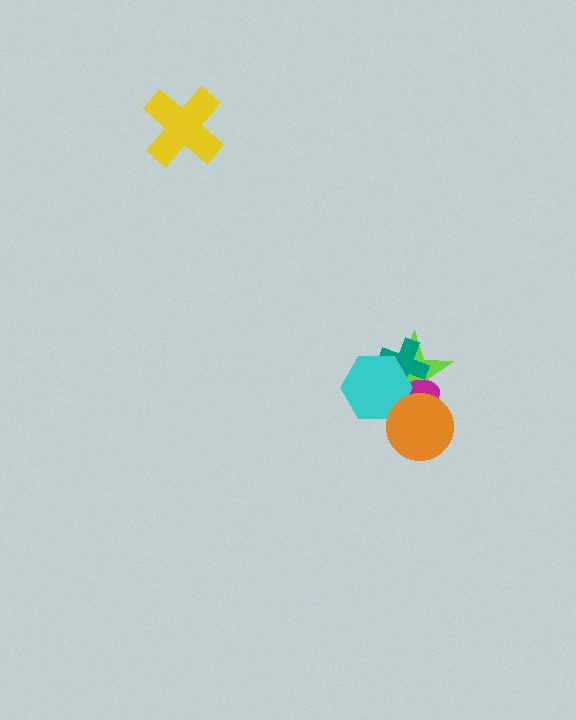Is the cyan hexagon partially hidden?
Yes, it is partially covered by another shape.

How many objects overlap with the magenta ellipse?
4 objects overlap with the magenta ellipse.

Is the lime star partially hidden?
Yes, it is partially covered by another shape.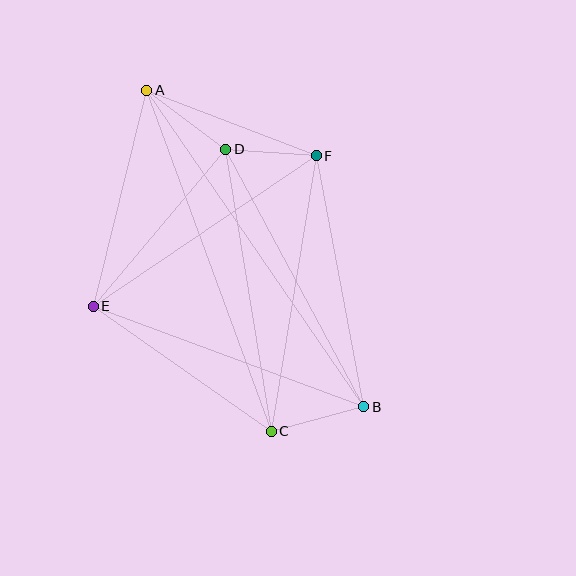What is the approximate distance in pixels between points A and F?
The distance between A and F is approximately 182 pixels.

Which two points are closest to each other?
Points D and F are closest to each other.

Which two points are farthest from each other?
Points A and B are farthest from each other.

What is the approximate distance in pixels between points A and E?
The distance between A and E is approximately 222 pixels.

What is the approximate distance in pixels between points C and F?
The distance between C and F is approximately 279 pixels.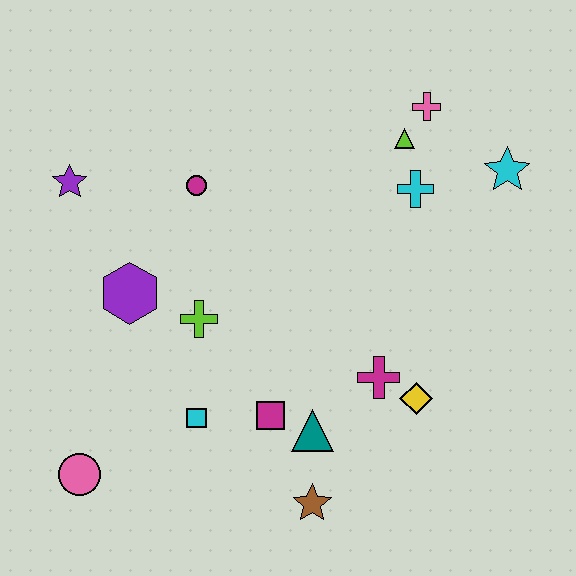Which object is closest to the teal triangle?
The magenta square is closest to the teal triangle.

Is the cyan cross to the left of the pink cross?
Yes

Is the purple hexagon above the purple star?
No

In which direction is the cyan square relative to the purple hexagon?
The cyan square is below the purple hexagon.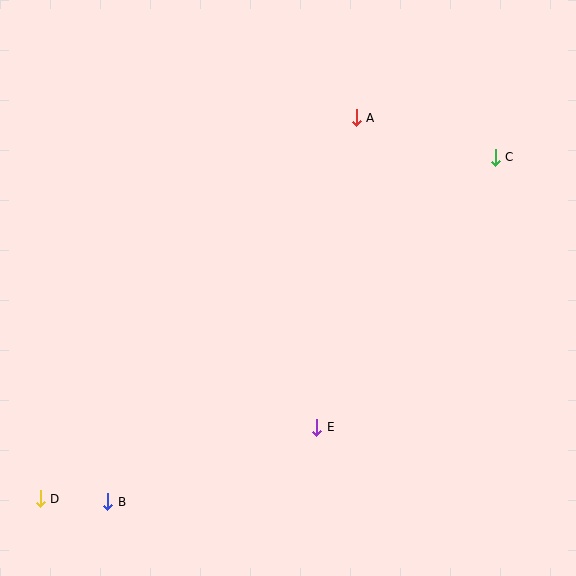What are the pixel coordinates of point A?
Point A is at (356, 118).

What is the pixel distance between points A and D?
The distance between A and D is 495 pixels.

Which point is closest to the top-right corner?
Point C is closest to the top-right corner.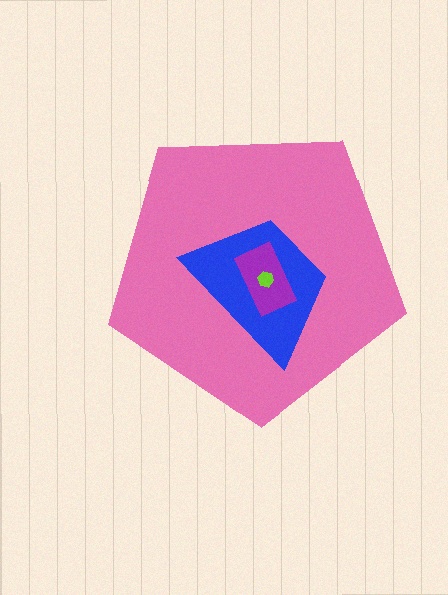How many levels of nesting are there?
4.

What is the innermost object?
The lime hexagon.